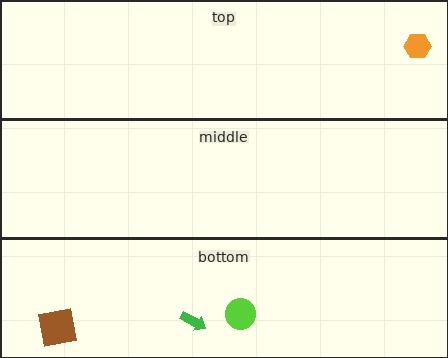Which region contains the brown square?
The bottom region.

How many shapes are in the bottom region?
3.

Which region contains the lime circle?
The bottom region.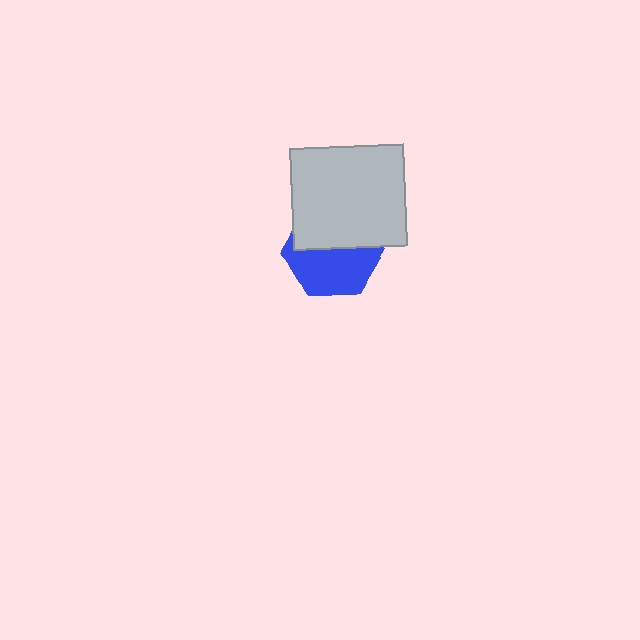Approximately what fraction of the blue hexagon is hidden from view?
Roughly 46% of the blue hexagon is hidden behind the light gray rectangle.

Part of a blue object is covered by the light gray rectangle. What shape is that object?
It is a hexagon.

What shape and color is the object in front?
The object in front is a light gray rectangle.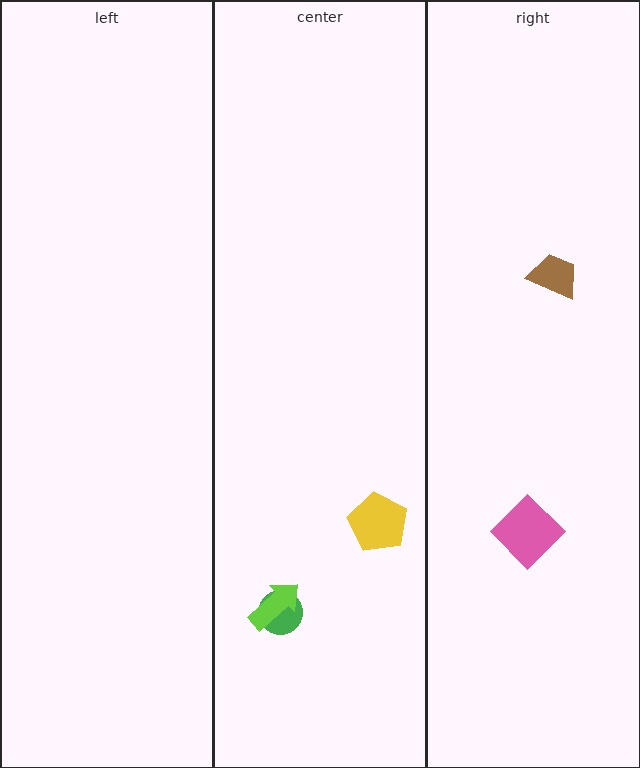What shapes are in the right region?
The brown trapezoid, the pink diamond.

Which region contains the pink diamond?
The right region.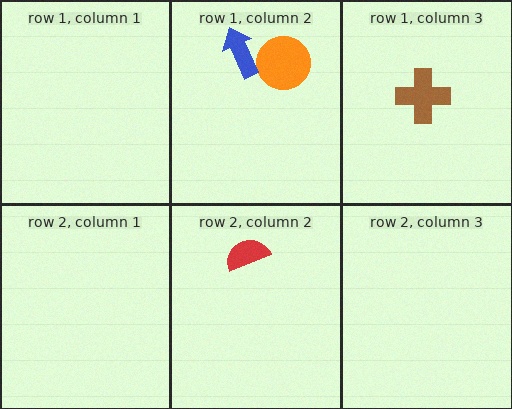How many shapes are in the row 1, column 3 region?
1.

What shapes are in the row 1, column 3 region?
The brown cross.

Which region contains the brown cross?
The row 1, column 3 region.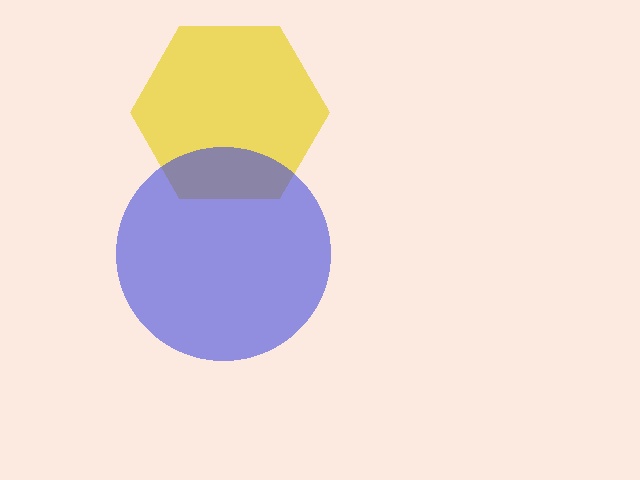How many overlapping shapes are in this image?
There are 2 overlapping shapes in the image.